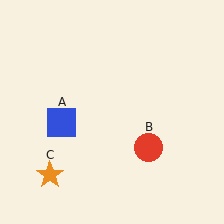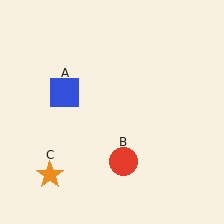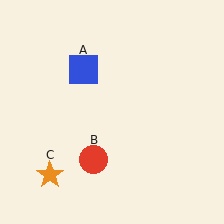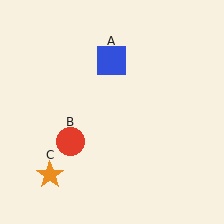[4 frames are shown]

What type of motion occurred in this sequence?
The blue square (object A), red circle (object B) rotated clockwise around the center of the scene.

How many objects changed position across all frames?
2 objects changed position: blue square (object A), red circle (object B).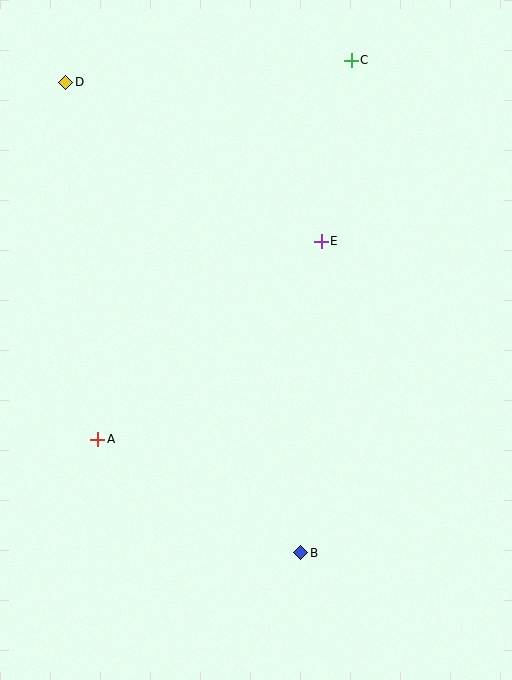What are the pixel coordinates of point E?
Point E is at (321, 241).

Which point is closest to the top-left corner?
Point D is closest to the top-left corner.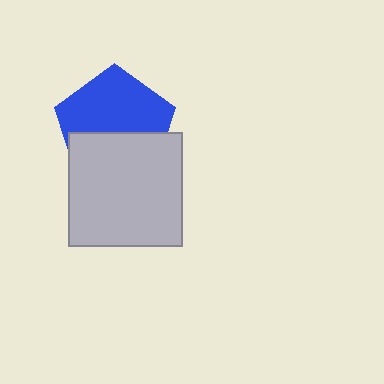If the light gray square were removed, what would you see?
You would see the complete blue pentagon.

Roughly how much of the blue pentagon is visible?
About half of it is visible (roughly 56%).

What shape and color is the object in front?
The object in front is a light gray square.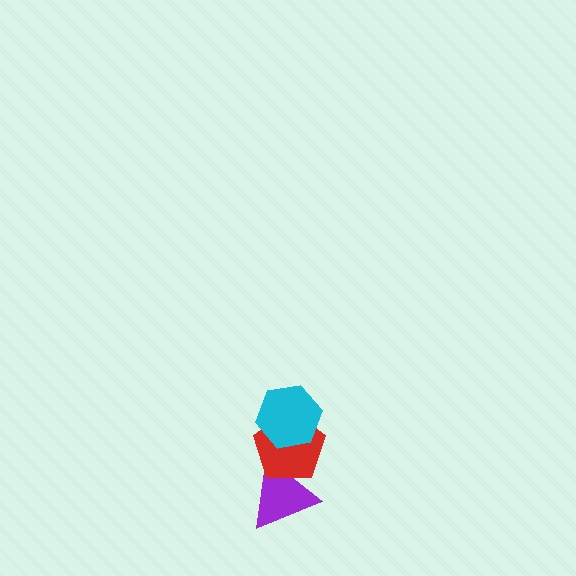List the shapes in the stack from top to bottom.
From top to bottom: the cyan hexagon, the red pentagon, the purple triangle.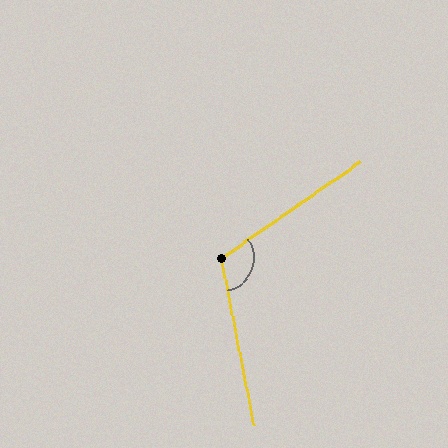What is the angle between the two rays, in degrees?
Approximately 113 degrees.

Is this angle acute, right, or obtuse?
It is obtuse.